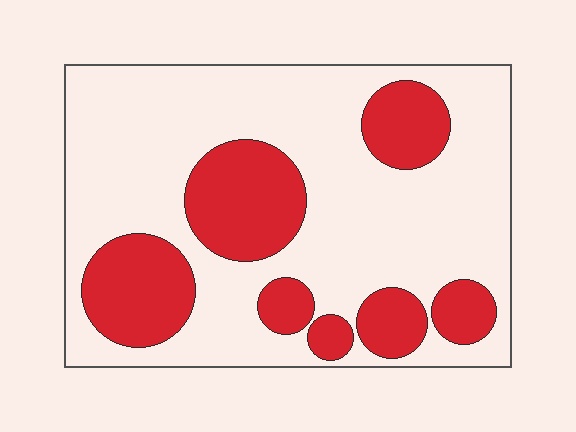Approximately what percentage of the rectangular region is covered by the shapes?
Approximately 30%.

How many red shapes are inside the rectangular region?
7.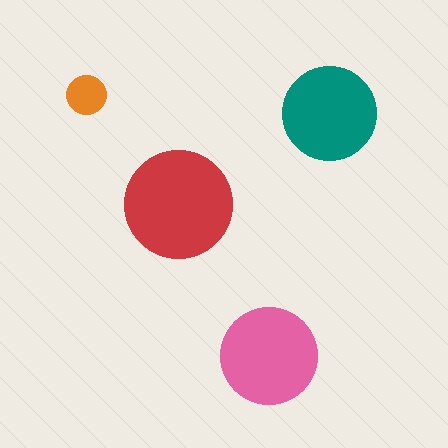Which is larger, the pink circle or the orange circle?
The pink one.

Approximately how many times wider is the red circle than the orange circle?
About 2.5 times wider.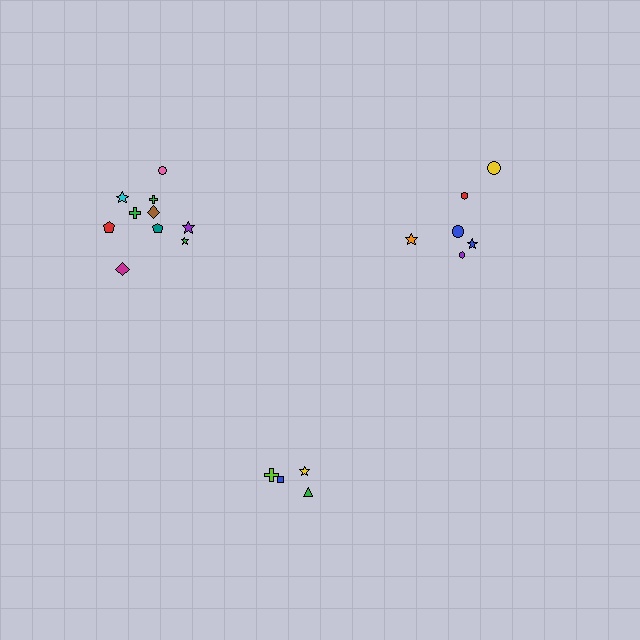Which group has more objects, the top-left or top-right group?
The top-left group.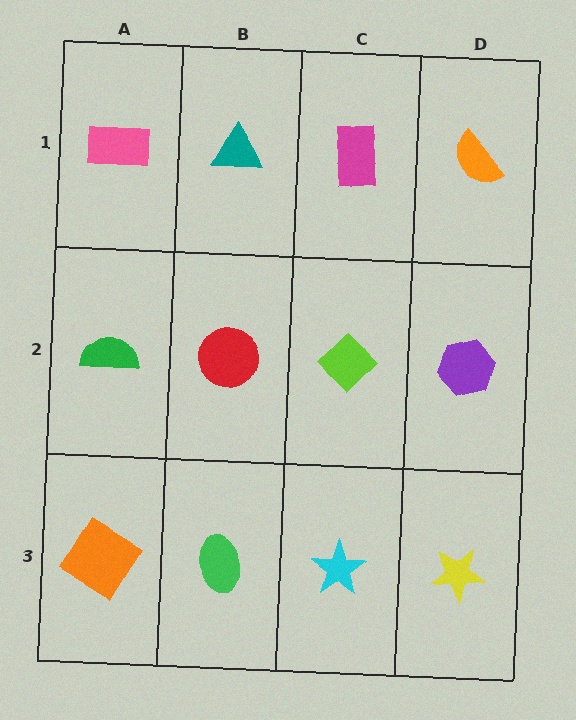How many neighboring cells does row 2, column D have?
3.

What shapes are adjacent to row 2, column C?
A magenta rectangle (row 1, column C), a cyan star (row 3, column C), a red circle (row 2, column B), a purple hexagon (row 2, column D).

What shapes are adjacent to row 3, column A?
A green semicircle (row 2, column A), a green ellipse (row 3, column B).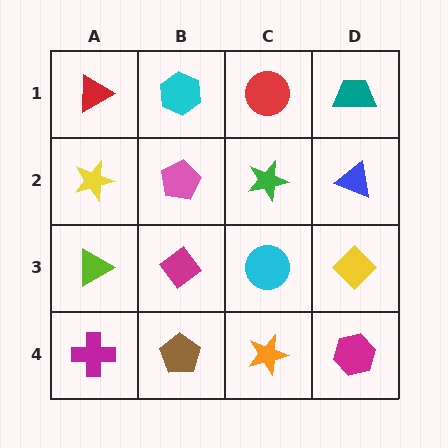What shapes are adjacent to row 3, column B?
A pink pentagon (row 2, column B), a brown pentagon (row 4, column B), a lime triangle (row 3, column A), a cyan circle (row 3, column C).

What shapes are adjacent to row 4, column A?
A lime triangle (row 3, column A), a brown pentagon (row 4, column B).